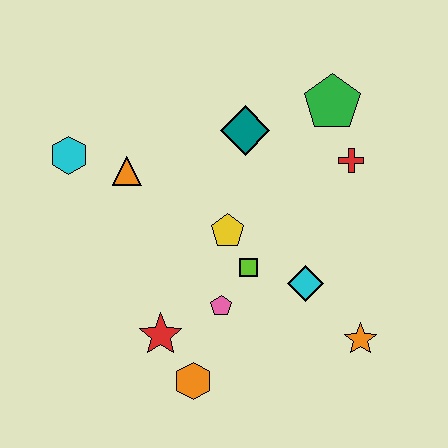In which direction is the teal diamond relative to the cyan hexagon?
The teal diamond is to the right of the cyan hexagon.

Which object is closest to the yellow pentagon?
The lime square is closest to the yellow pentagon.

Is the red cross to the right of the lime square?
Yes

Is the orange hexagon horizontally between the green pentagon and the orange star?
No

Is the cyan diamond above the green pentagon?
No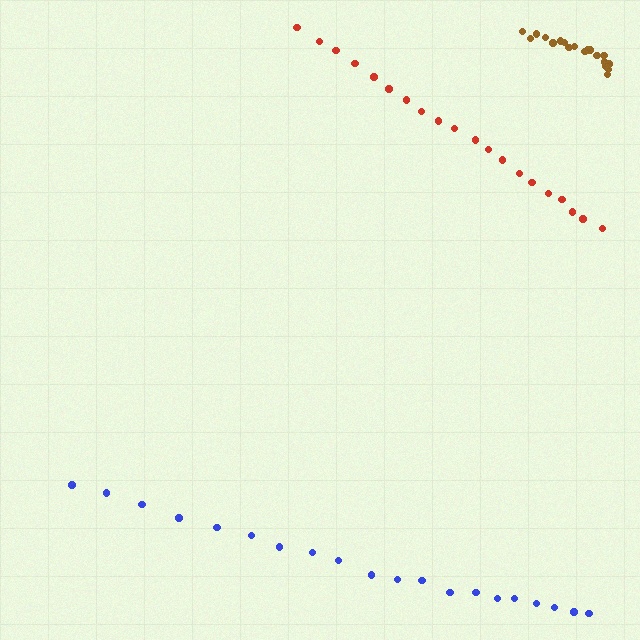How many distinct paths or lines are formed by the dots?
There are 3 distinct paths.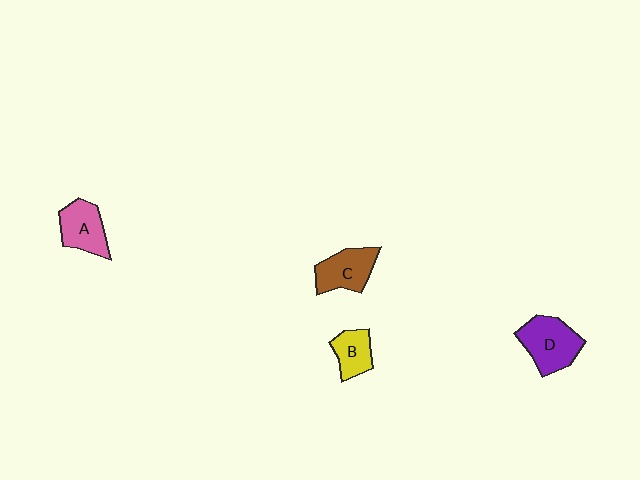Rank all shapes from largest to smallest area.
From largest to smallest: D (purple), C (brown), A (pink), B (yellow).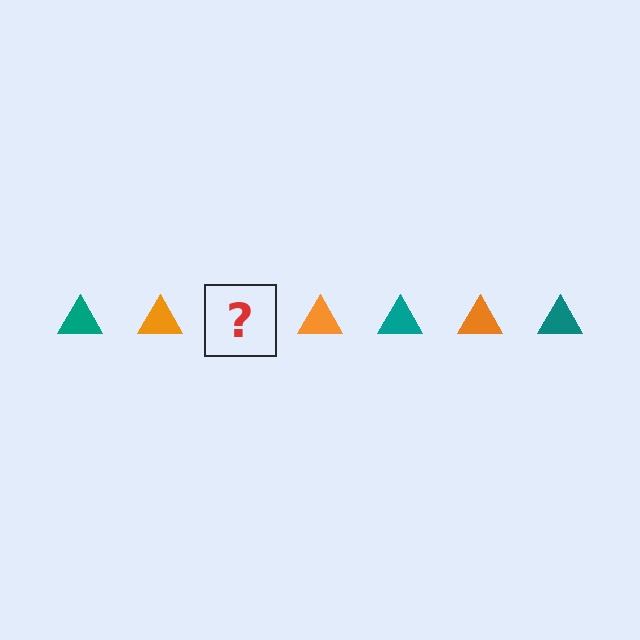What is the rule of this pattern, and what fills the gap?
The rule is that the pattern cycles through teal, orange triangles. The gap should be filled with a teal triangle.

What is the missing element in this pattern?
The missing element is a teal triangle.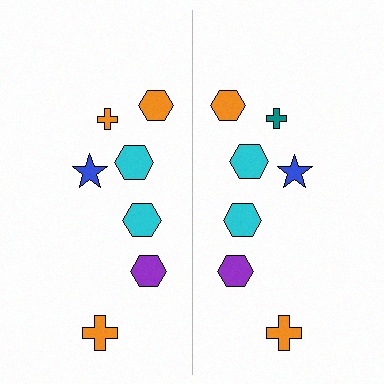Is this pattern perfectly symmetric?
No, the pattern is not perfectly symmetric. The teal cross on the right side breaks the symmetry — its mirror counterpart is orange.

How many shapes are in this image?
There are 14 shapes in this image.